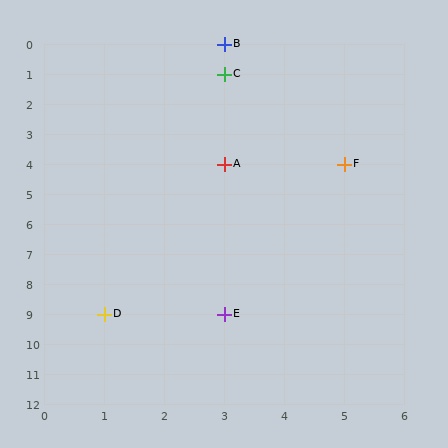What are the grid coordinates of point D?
Point D is at grid coordinates (1, 9).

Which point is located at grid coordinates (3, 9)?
Point E is at (3, 9).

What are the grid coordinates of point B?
Point B is at grid coordinates (3, 0).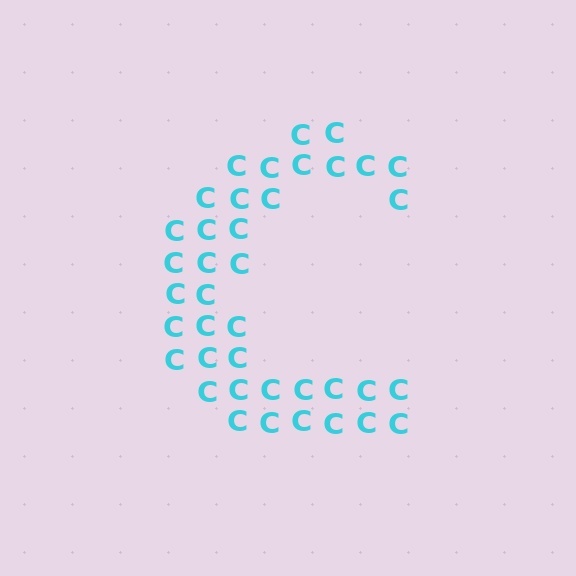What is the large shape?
The large shape is the letter C.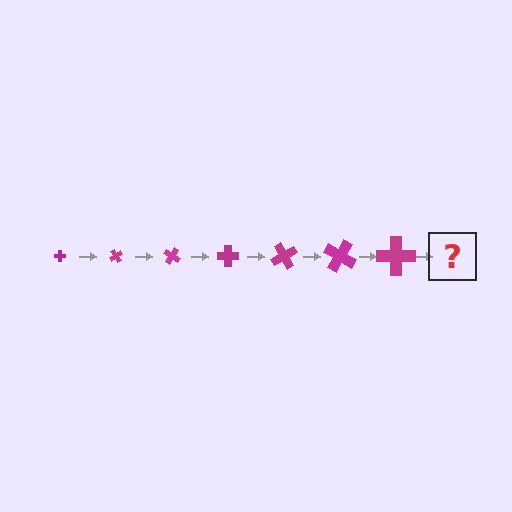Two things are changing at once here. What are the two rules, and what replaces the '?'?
The two rules are that the cross grows larger each step and it rotates 60 degrees each step. The '?' should be a cross, larger than the previous one and rotated 420 degrees from the start.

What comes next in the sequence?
The next element should be a cross, larger than the previous one and rotated 420 degrees from the start.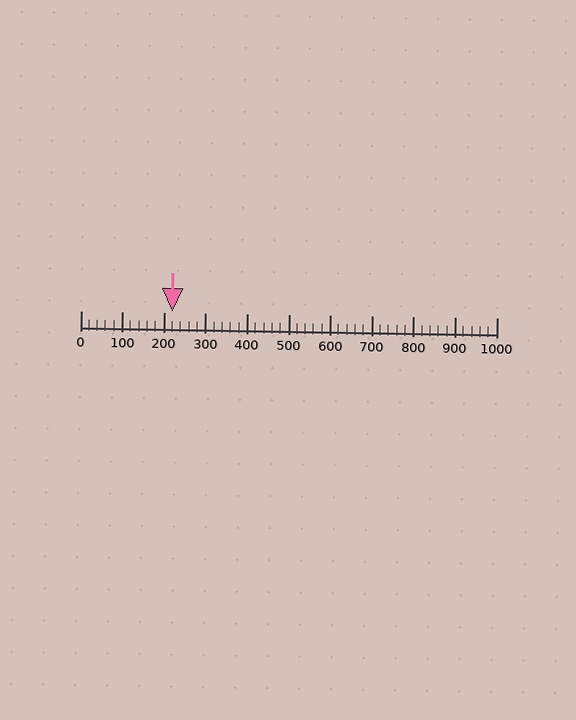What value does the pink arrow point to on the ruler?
The pink arrow points to approximately 220.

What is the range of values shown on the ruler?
The ruler shows values from 0 to 1000.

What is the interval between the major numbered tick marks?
The major tick marks are spaced 100 units apart.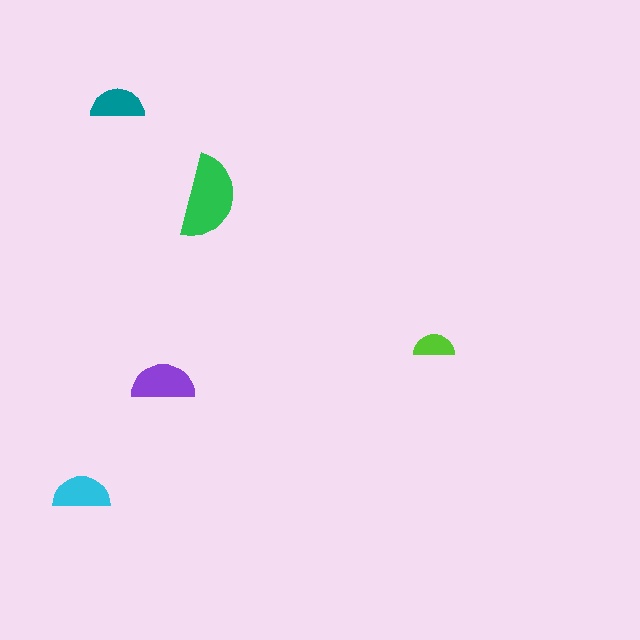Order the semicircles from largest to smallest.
the green one, the purple one, the cyan one, the teal one, the lime one.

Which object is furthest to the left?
The cyan semicircle is leftmost.